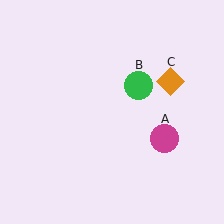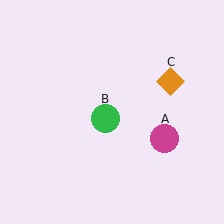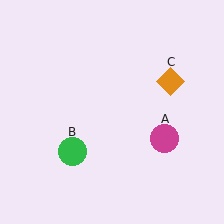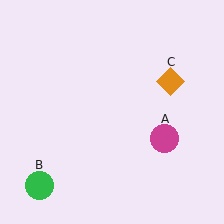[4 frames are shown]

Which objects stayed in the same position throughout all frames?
Magenta circle (object A) and orange diamond (object C) remained stationary.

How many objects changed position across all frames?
1 object changed position: green circle (object B).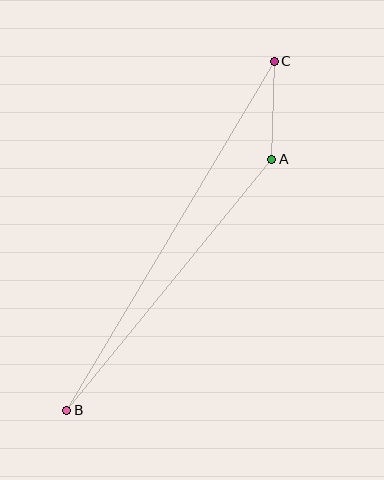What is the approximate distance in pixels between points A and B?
The distance between A and B is approximately 324 pixels.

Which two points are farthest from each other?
Points B and C are farthest from each other.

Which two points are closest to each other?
Points A and C are closest to each other.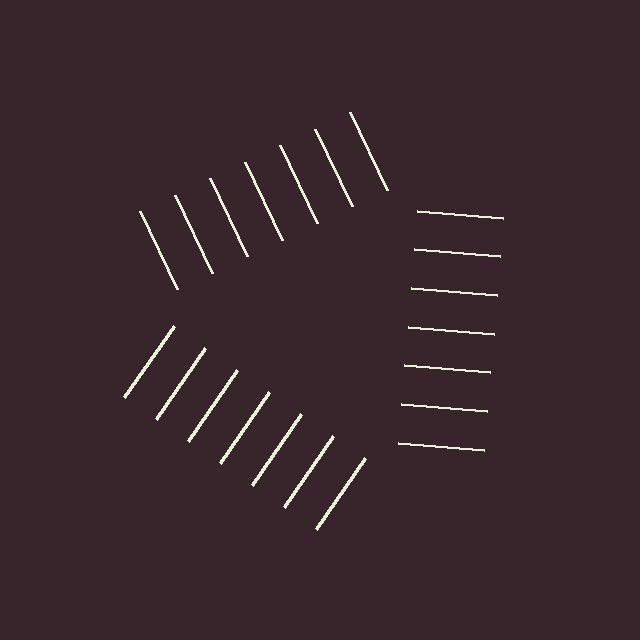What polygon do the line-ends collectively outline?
An illusory triangle — the line segments terminate on its edges but no continuous stroke is drawn.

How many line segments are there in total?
21 — 7 along each of the 3 edges.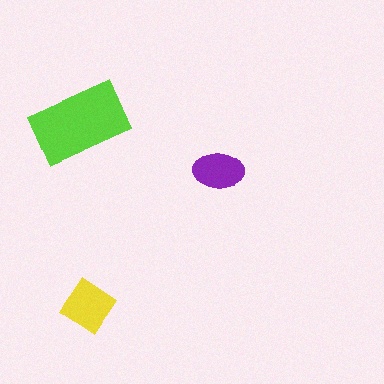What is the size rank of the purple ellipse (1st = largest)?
3rd.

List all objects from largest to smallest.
The lime rectangle, the yellow diamond, the purple ellipse.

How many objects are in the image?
There are 3 objects in the image.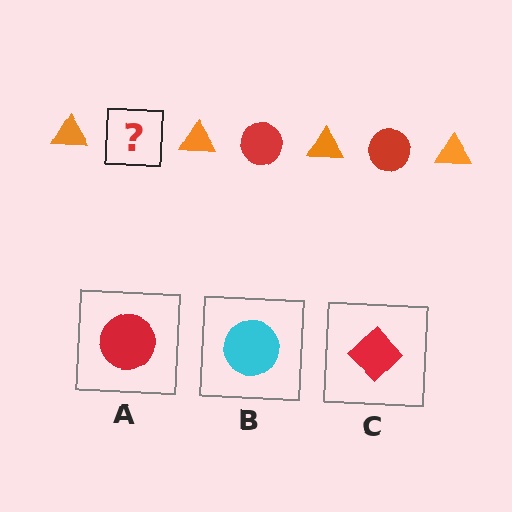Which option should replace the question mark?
Option A.